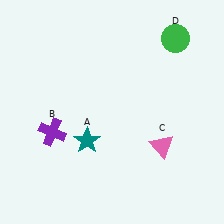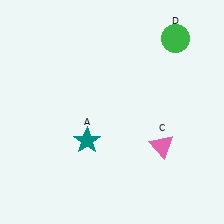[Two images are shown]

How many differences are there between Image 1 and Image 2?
There is 1 difference between the two images.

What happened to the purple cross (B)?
The purple cross (B) was removed in Image 2. It was in the bottom-left area of Image 1.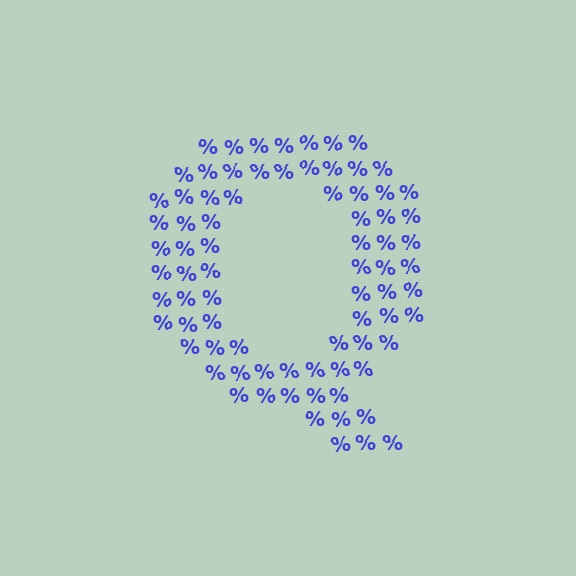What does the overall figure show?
The overall figure shows the letter Q.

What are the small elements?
The small elements are percent signs.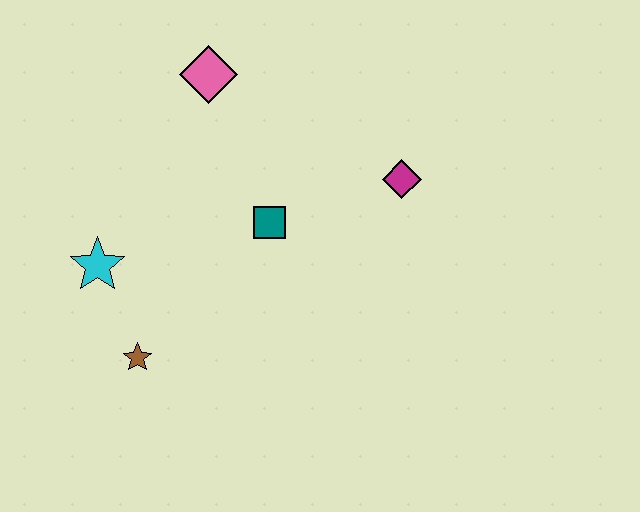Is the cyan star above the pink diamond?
No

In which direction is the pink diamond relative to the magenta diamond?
The pink diamond is to the left of the magenta diamond.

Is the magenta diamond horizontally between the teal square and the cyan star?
No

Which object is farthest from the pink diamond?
The brown star is farthest from the pink diamond.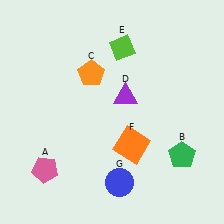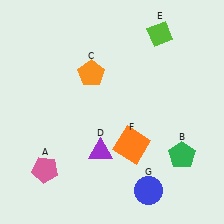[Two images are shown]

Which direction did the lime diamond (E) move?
The lime diamond (E) moved right.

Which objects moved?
The objects that moved are: the purple triangle (D), the lime diamond (E), the blue circle (G).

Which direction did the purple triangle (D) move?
The purple triangle (D) moved down.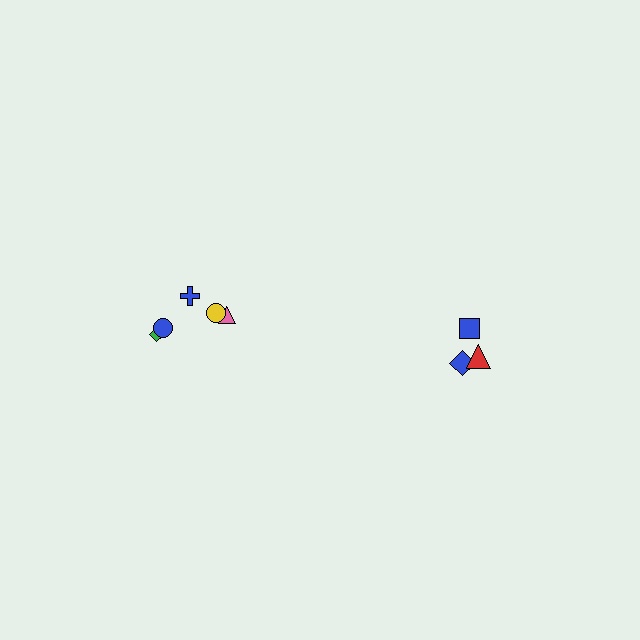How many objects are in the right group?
There are 3 objects.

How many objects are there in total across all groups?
There are 8 objects.